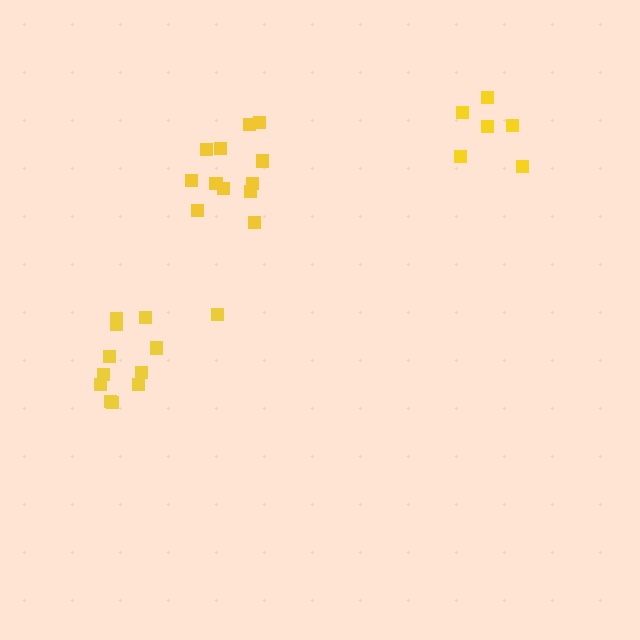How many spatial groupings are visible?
There are 3 spatial groupings.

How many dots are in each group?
Group 1: 6 dots, Group 2: 12 dots, Group 3: 12 dots (30 total).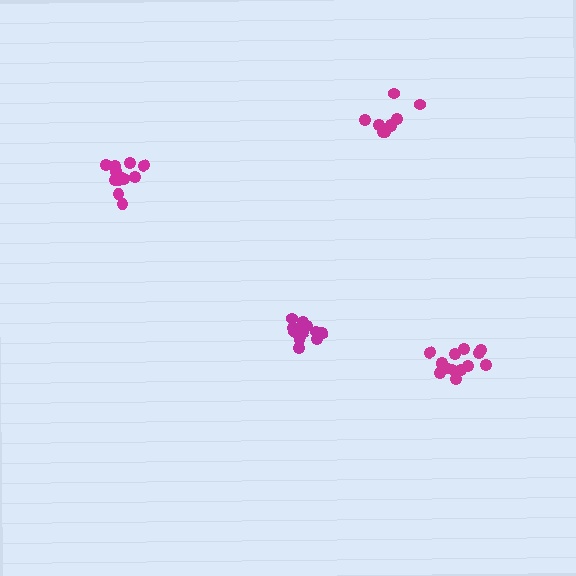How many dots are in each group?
Group 1: 9 dots, Group 2: 15 dots, Group 3: 12 dots, Group 4: 13 dots (49 total).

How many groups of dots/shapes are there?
There are 4 groups.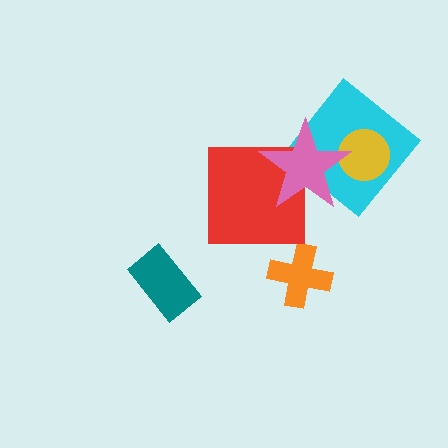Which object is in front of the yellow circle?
The pink star is in front of the yellow circle.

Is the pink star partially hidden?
No, no other shape covers it.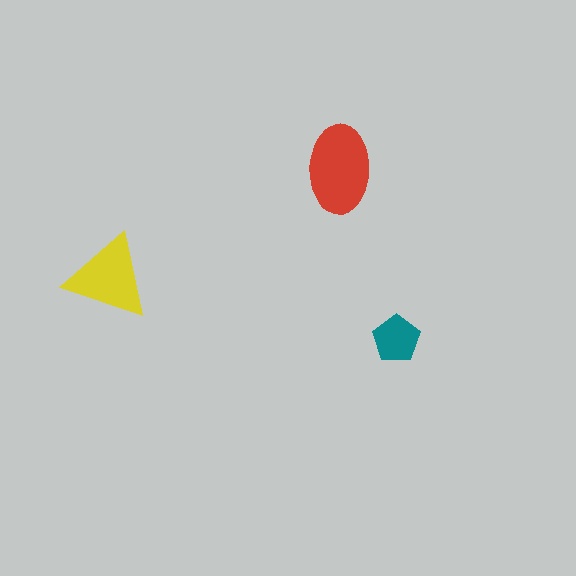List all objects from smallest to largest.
The teal pentagon, the yellow triangle, the red ellipse.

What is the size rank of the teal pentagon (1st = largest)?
3rd.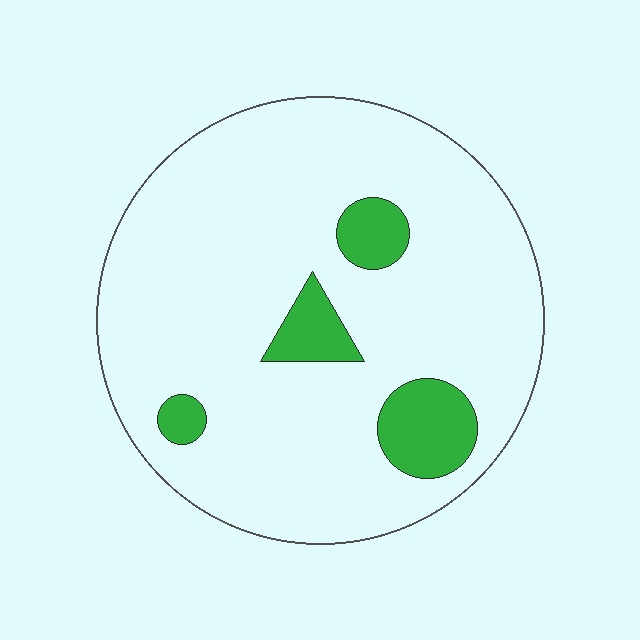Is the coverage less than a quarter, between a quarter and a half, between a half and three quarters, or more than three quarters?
Less than a quarter.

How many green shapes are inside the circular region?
4.